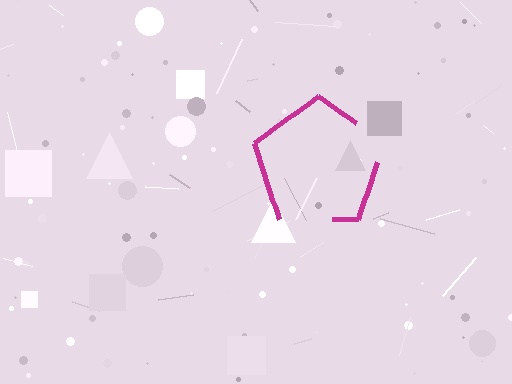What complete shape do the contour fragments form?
The contour fragments form a pentagon.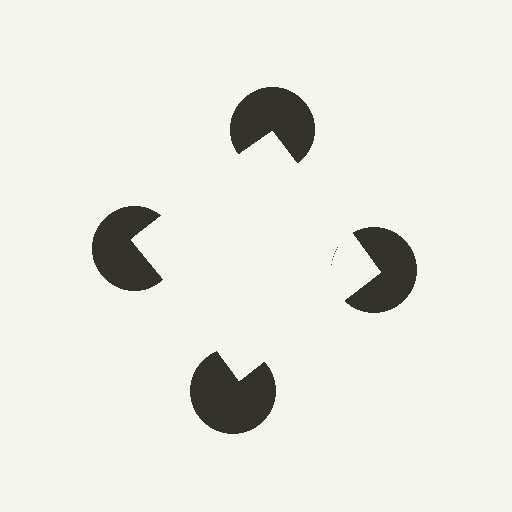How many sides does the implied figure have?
4 sides.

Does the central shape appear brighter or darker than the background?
It typically appears slightly brighter than the background, even though no actual brightness change is drawn.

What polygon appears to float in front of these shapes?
An illusory square — its edges are inferred from the aligned wedge cuts in the pac-man discs, not physically drawn.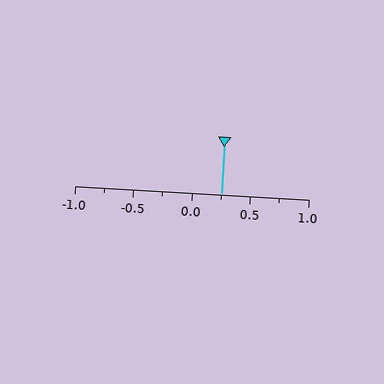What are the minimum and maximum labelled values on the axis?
The axis runs from -1.0 to 1.0.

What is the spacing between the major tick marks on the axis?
The major ticks are spaced 0.5 apart.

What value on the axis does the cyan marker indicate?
The marker indicates approximately 0.25.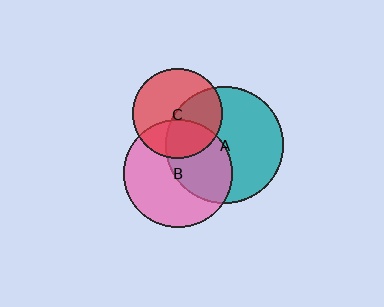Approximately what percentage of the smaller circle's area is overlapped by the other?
Approximately 45%.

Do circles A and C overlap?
Yes.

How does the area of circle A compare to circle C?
Approximately 1.7 times.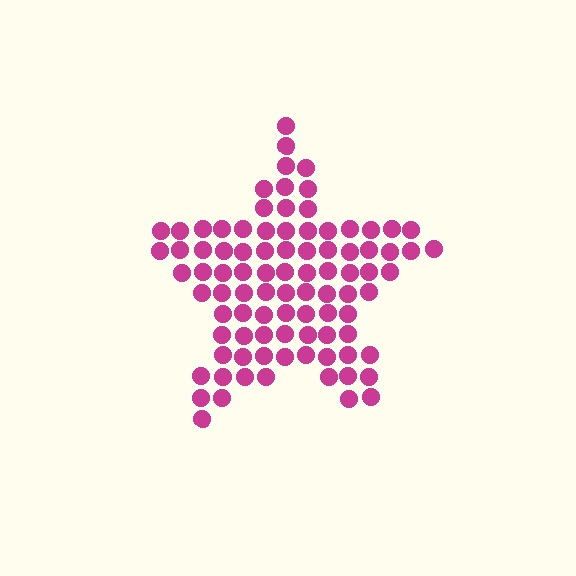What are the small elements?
The small elements are circles.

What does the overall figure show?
The overall figure shows a star.